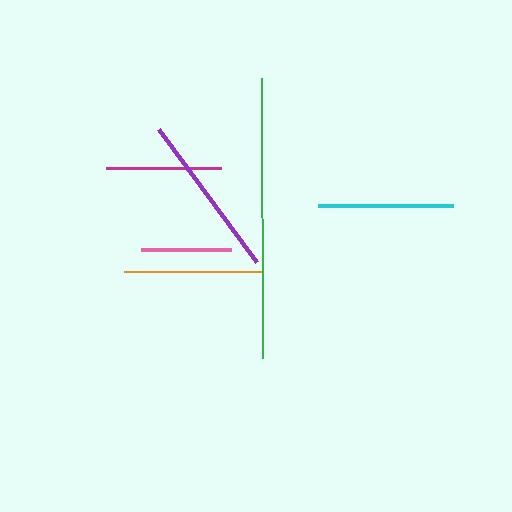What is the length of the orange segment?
The orange segment is approximately 137 pixels long.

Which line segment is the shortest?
The pink line is the shortest at approximately 90 pixels.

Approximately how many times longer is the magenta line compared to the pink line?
The magenta line is approximately 1.3 times the length of the pink line.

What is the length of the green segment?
The green segment is approximately 280 pixels long.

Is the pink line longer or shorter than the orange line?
The orange line is longer than the pink line.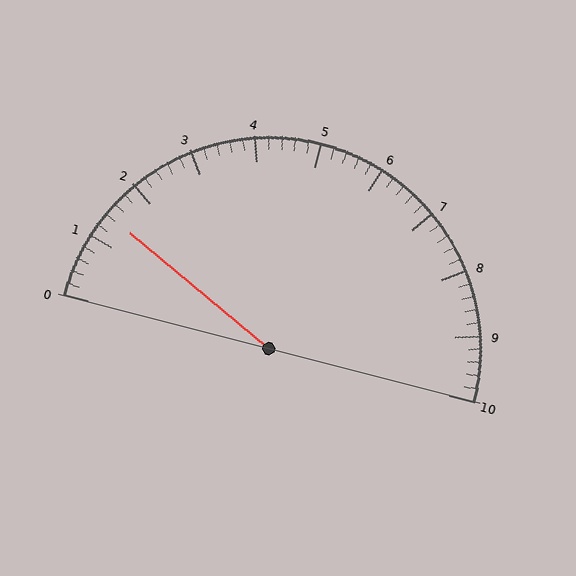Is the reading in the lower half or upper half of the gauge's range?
The reading is in the lower half of the range (0 to 10).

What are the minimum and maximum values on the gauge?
The gauge ranges from 0 to 10.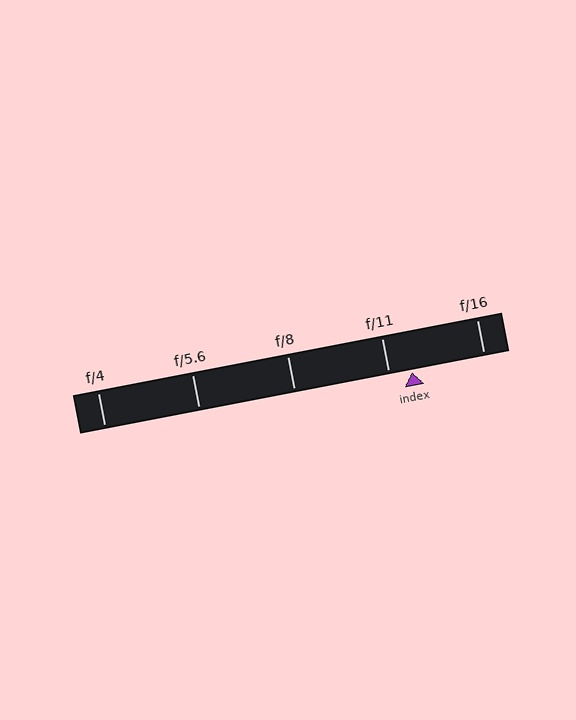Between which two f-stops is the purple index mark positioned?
The index mark is between f/11 and f/16.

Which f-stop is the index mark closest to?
The index mark is closest to f/11.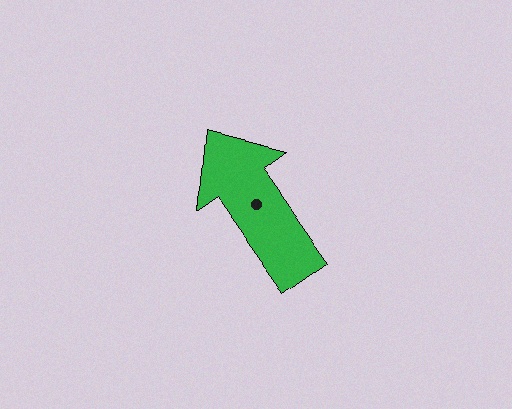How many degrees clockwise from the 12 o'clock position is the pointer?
Approximately 325 degrees.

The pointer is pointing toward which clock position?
Roughly 11 o'clock.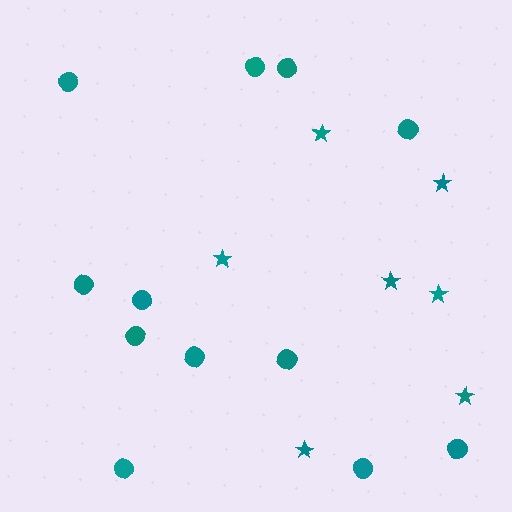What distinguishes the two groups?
There are 2 groups: one group of circles (12) and one group of stars (7).